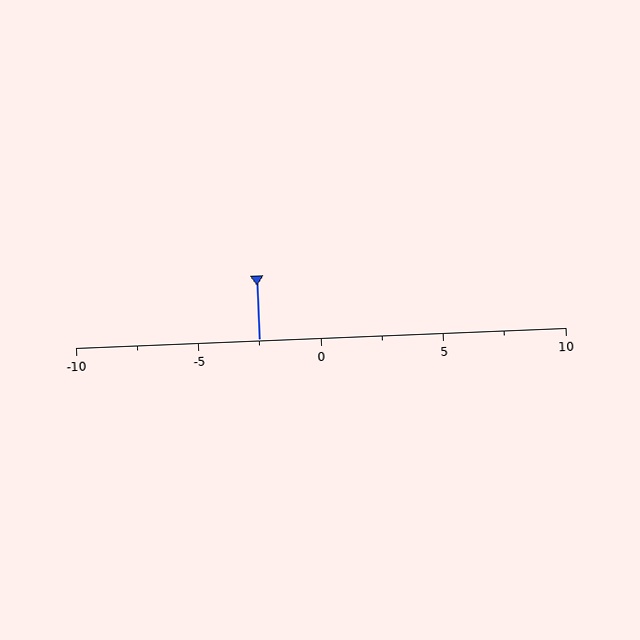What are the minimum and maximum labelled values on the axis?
The axis runs from -10 to 10.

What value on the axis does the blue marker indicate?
The marker indicates approximately -2.5.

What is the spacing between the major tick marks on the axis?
The major ticks are spaced 5 apart.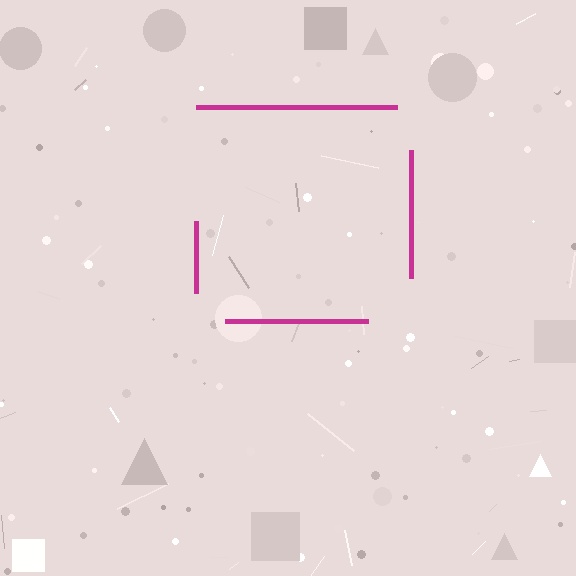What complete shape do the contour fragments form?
The contour fragments form a square.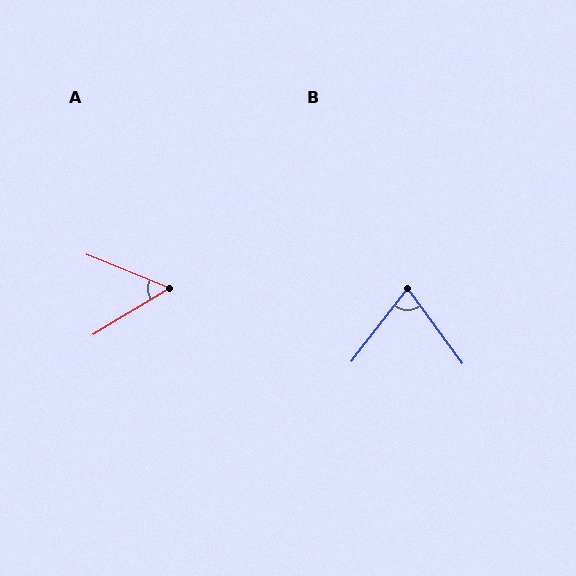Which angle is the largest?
B, at approximately 74 degrees.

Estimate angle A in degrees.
Approximately 53 degrees.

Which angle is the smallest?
A, at approximately 53 degrees.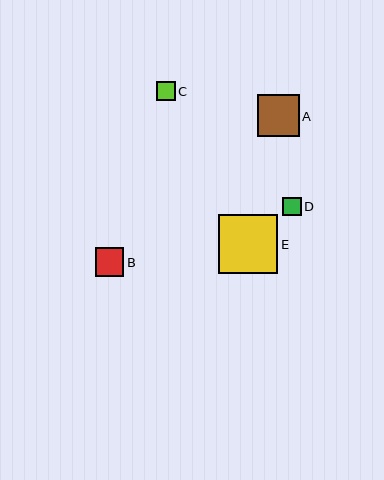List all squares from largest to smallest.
From largest to smallest: E, A, B, C, D.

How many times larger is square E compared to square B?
Square E is approximately 2.1 times the size of square B.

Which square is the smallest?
Square D is the smallest with a size of approximately 18 pixels.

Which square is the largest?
Square E is the largest with a size of approximately 60 pixels.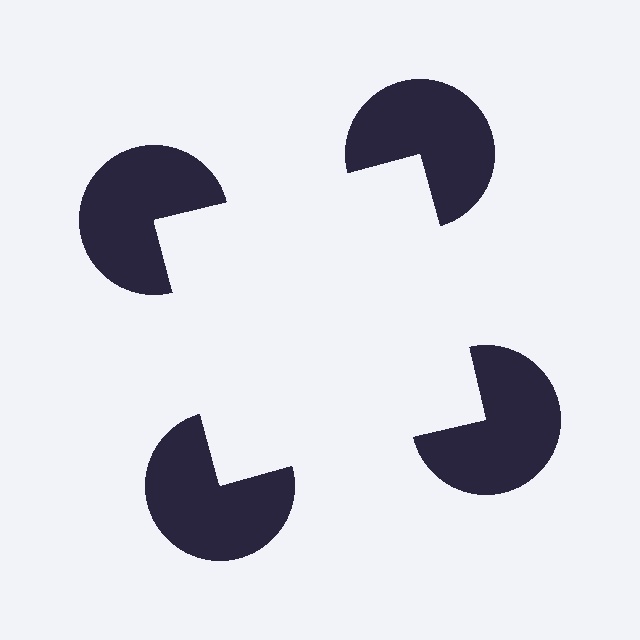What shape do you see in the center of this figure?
An illusory square — its edges are inferred from the aligned wedge cuts in the pac-man discs, not physically drawn.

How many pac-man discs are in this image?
There are 4 — one at each vertex of the illusory square.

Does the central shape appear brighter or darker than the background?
It typically appears slightly brighter than the background, even though no actual brightness change is drawn.